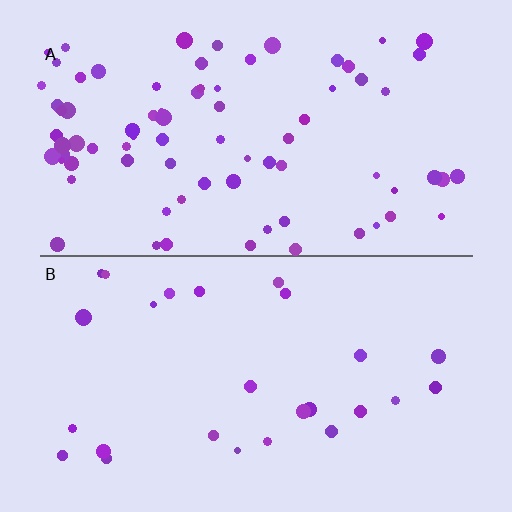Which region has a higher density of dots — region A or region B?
A (the top).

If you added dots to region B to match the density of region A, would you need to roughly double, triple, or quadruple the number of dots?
Approximately triple.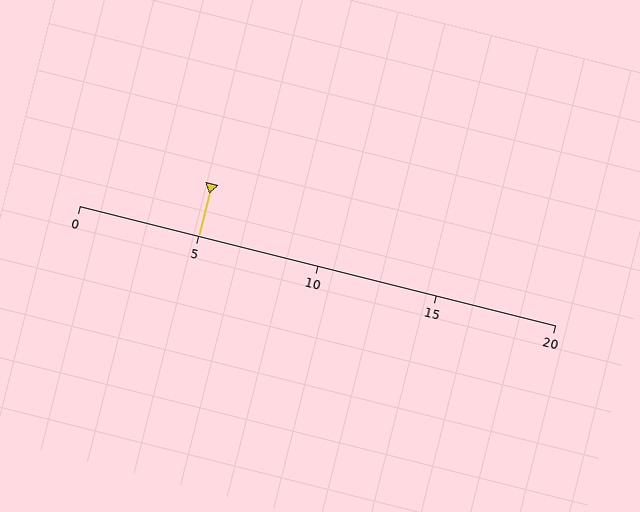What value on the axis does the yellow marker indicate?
The marker indicates approximately 5.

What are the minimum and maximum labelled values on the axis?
The axis runs from 0 to 20.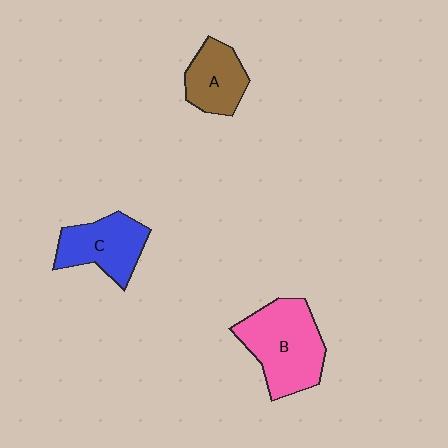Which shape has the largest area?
Shape B (pink).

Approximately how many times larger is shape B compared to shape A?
Approximately 1.7 times.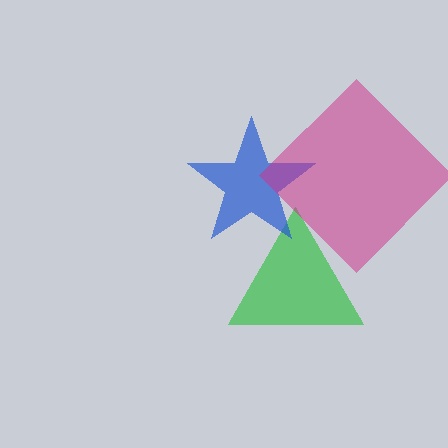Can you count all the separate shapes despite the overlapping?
Yes, there are 3 separate shapes.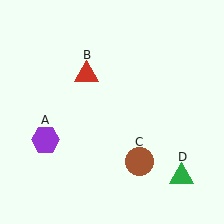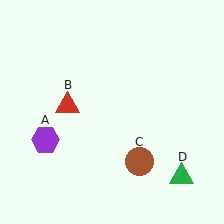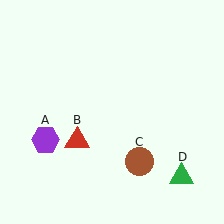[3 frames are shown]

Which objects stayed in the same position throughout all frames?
Purple hexagon (object A) and brown circle (object C) and green triangle (object D) remained stationary.